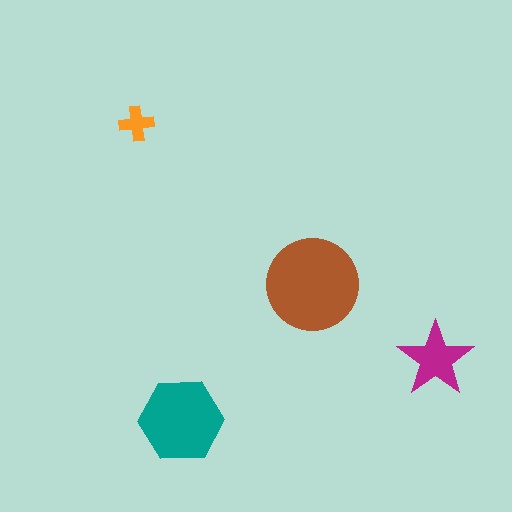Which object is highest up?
The orange cross is topmost.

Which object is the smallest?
The orange cross.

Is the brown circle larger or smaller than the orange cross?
Larger.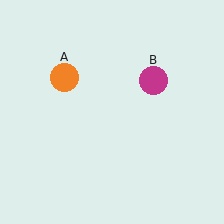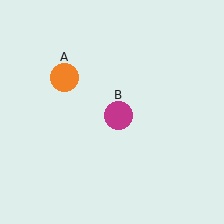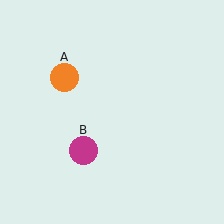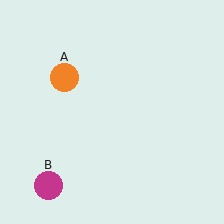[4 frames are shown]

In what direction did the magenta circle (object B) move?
The magenta circle (object B) moved down and to the left.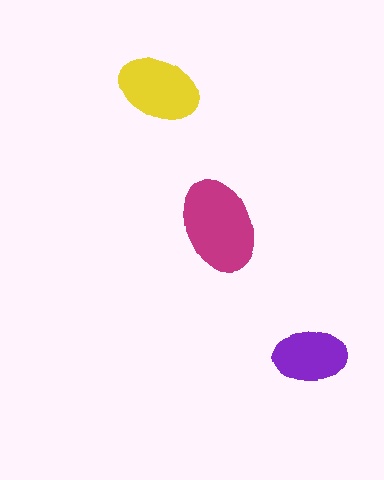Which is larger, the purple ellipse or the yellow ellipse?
The yellow one.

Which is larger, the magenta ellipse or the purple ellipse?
The magenta one.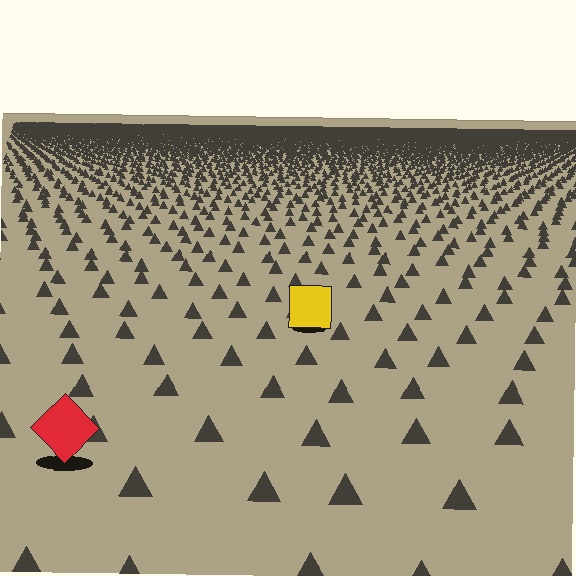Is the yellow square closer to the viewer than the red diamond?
No. The red diamond is closer — you can tell from the texture gradient: the ground texture is coarser near it.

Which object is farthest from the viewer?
The yellow square is farthest from the viewer. It appears smaller and the ground texture around it is denser.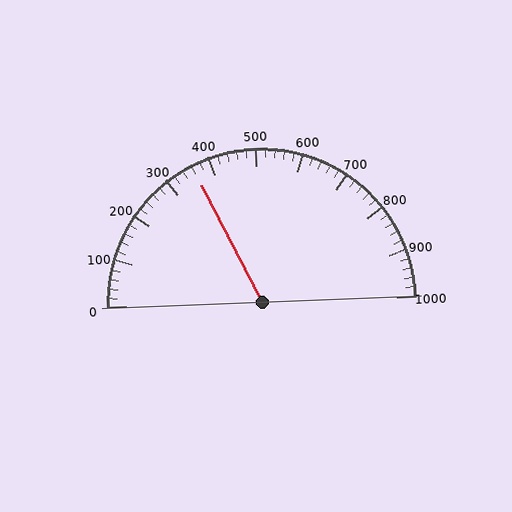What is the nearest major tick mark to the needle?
The nearest major tick mark is 400.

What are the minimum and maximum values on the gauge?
The gauge ranges from 0 to 1000.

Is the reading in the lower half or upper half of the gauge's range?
The reading is in the lower half of the range (0 to 1000).